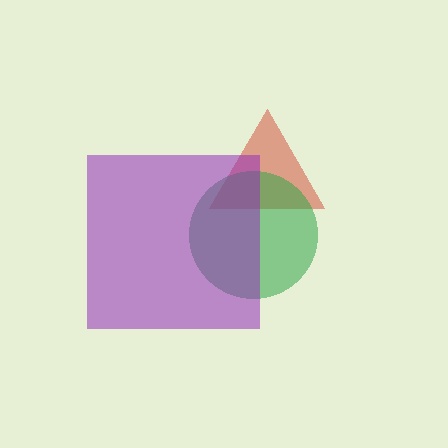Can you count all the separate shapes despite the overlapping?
Yes, there are 3 separate shapes.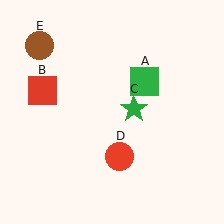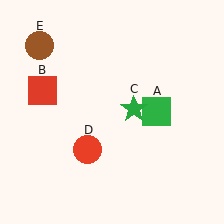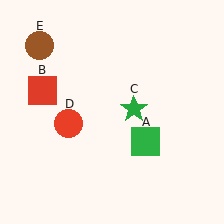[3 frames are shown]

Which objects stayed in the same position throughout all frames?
Red square (object B) and green star (object C) and brown circle (object E) remained stationary.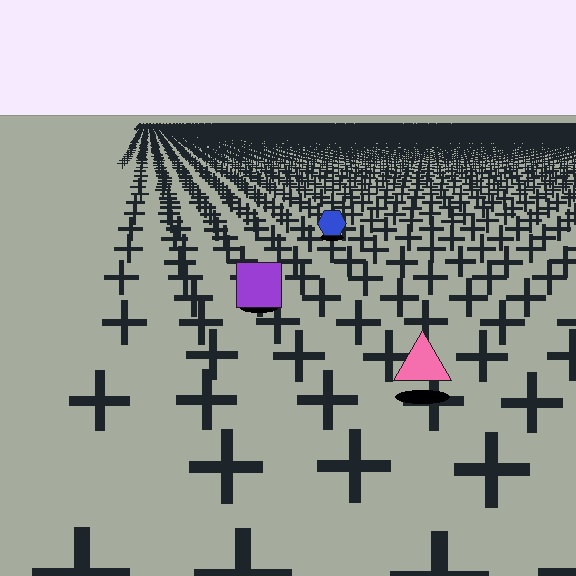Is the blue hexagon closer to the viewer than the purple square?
No. The purple square is closer — you can tell from the texture gradient: the ground texture is coarser near it.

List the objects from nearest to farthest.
From nearest to farthest: the pink triangle, the purple square, the blue hexagon.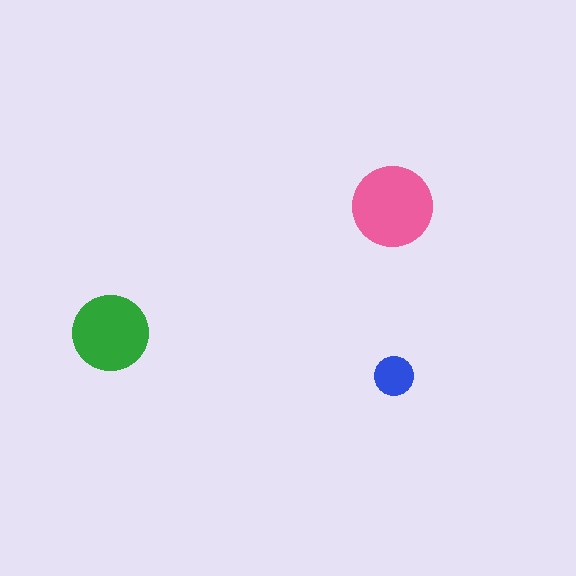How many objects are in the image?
There are 3 objects in the image.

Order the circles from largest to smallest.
the pink one, the green one, the blue one.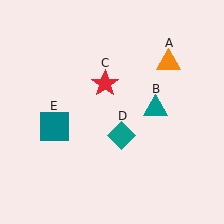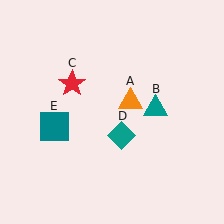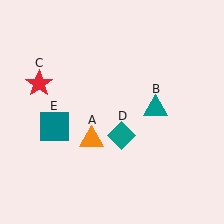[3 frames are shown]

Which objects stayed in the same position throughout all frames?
Teal triangle (object B) and teal diamond (object D) and teal square (object E) remained stationary.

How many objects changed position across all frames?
2 objects changed position: orange triangle (object A), red star (object C).